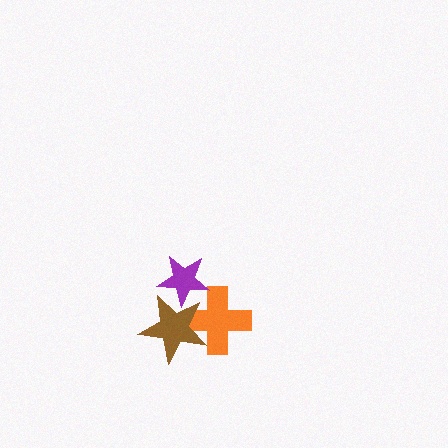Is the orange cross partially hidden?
Yes, it is partially covered by another shape.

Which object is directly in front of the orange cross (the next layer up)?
The brown star is directly in front of the orange cross.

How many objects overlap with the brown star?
2 objects overlap with the brown star.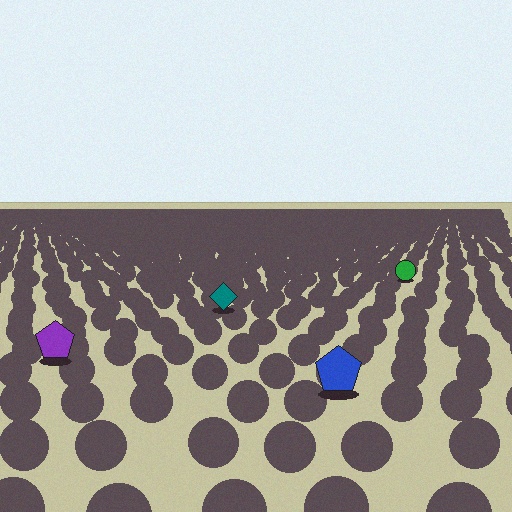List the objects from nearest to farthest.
From nearest to farthest: the blue pentagon, the purple pentagon, the teal diamond, the green circle.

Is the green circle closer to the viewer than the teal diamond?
No. The teal diamond is closer — you can tell from the texture gradient: the ground texture is coarser near it.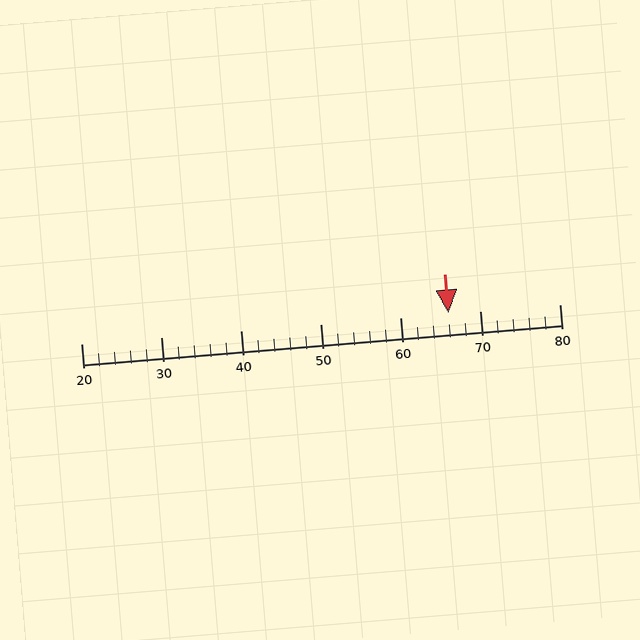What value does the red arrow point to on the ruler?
The red arrow points to approximately 66.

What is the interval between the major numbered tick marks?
The major tick marks are spaced 10 units apart.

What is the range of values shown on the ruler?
The ruler shows values from 20 to 80.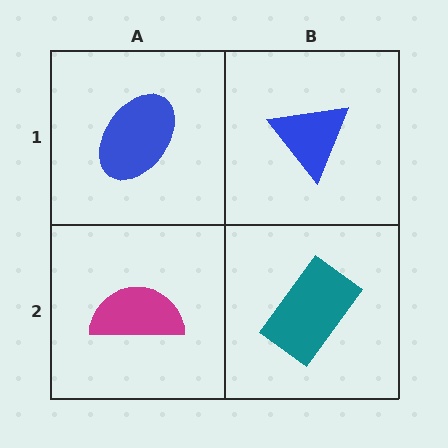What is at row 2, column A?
A magenta semicircle.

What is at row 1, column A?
A blue ellipse.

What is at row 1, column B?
A blue triangle.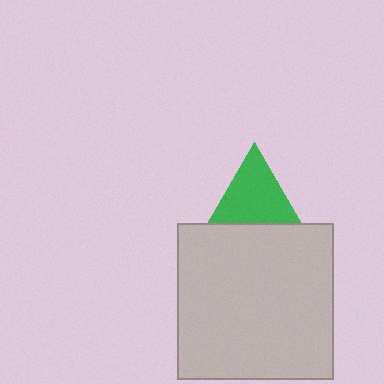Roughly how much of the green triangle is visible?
About half of it is visible (roughly 62%).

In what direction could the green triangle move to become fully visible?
The green triangle could move up. That would shift it out from behind the light gray square entirely.